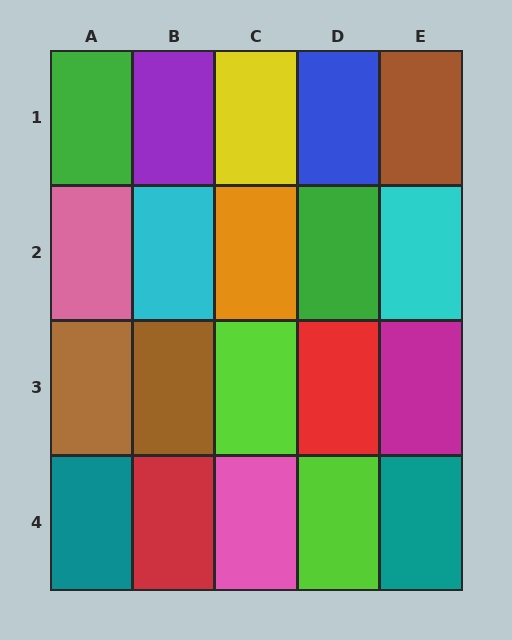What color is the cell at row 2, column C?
Orange.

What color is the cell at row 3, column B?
Brown.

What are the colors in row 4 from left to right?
Teal, red, pink, lime, teal.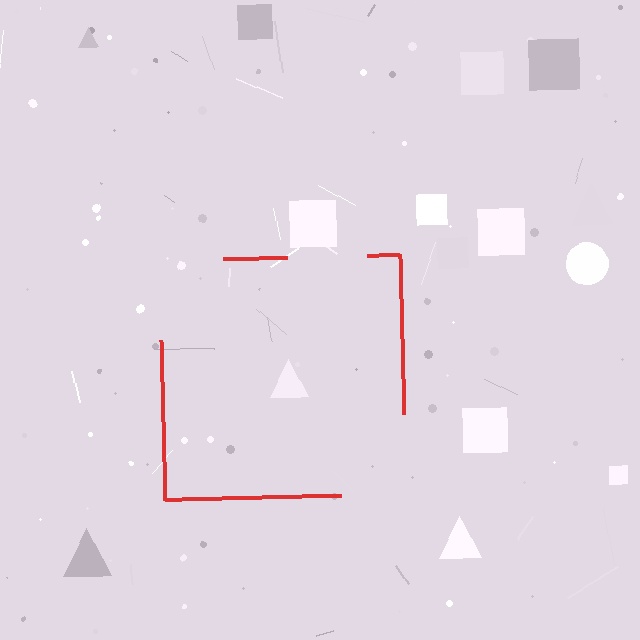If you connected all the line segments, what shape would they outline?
They would outline a square.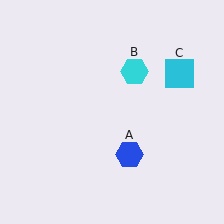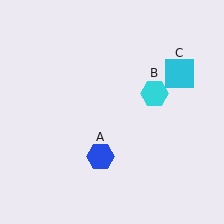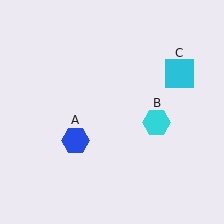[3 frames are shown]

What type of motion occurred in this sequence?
The blue hexagon (object A), cyan hexagon (object B) rotated clockwise around the center of the scene.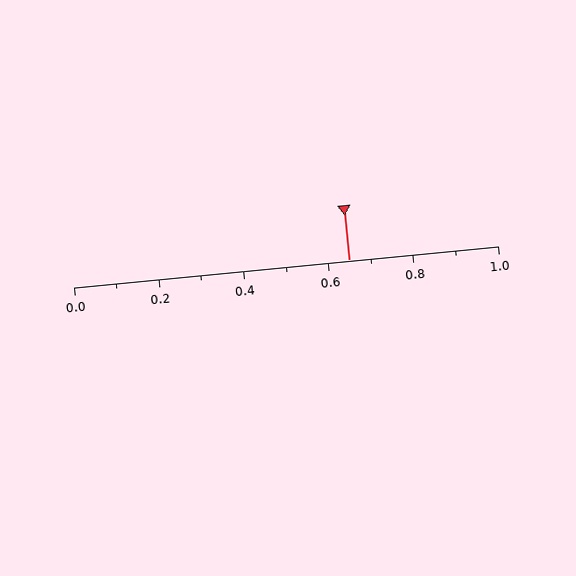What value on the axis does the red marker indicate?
The marker indicates approximately 0.65.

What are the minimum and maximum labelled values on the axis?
The axis runs from 0.0 to 1.0.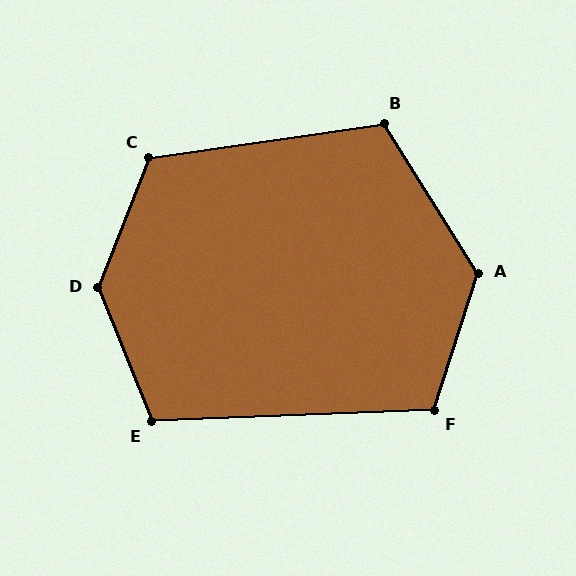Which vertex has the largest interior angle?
D, at approximately 136 degrees.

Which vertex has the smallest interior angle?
E, at approximately 110 degrees.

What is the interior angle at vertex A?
Approximately 130 degrees (obtuse).